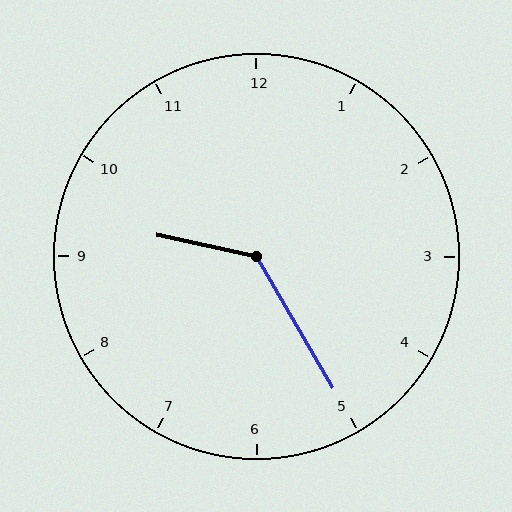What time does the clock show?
9:25.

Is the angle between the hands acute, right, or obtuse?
It is obtuse.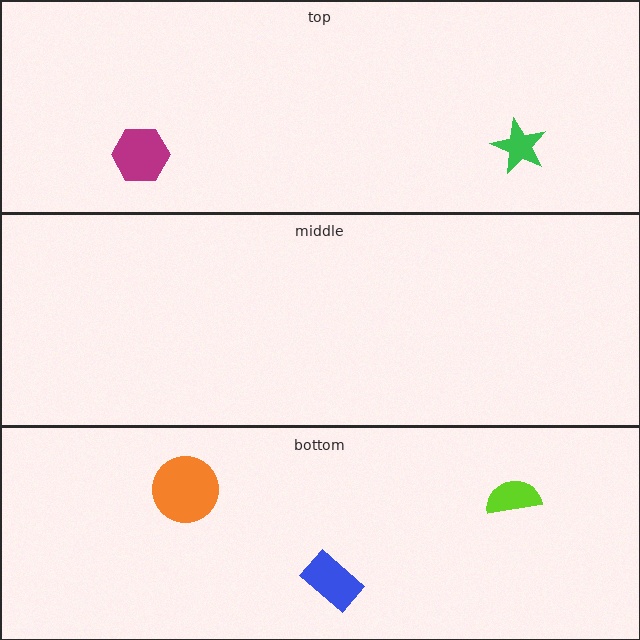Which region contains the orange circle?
The bottom region.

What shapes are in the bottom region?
The blue rectangle, the lime semicircle, the orange circle.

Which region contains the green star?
The top region.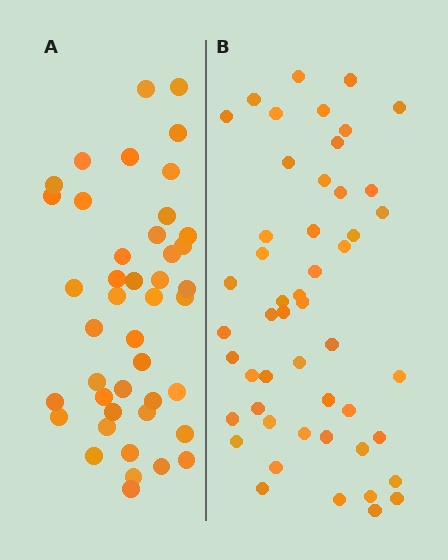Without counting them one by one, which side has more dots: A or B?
Region B (the right region) has more dots.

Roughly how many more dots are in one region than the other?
Region B has roughly 8 or so more dots than region A.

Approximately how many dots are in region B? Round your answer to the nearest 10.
About 50 dots.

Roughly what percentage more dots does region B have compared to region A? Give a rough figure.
About 15% more.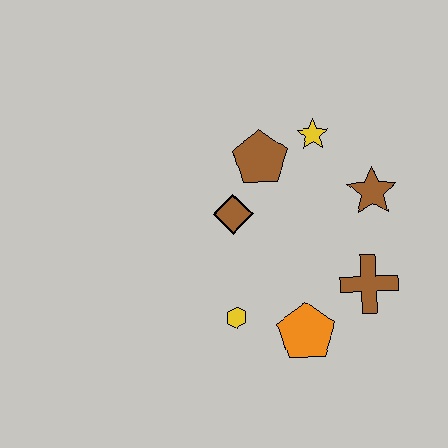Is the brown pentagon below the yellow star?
Yes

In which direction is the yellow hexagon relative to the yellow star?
The yellow hexagon is below the yellow star.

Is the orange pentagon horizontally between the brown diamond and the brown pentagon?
No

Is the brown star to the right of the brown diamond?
Yes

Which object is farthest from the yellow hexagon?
The yellow star is farthest from the yellow hexagon.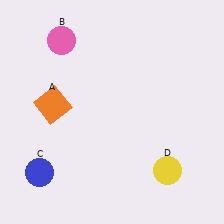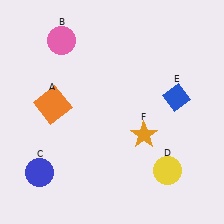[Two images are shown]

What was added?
A blue diamond (E), an orange star (F) were added in Image 2.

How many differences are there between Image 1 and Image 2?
There are 2 differences between the two images.